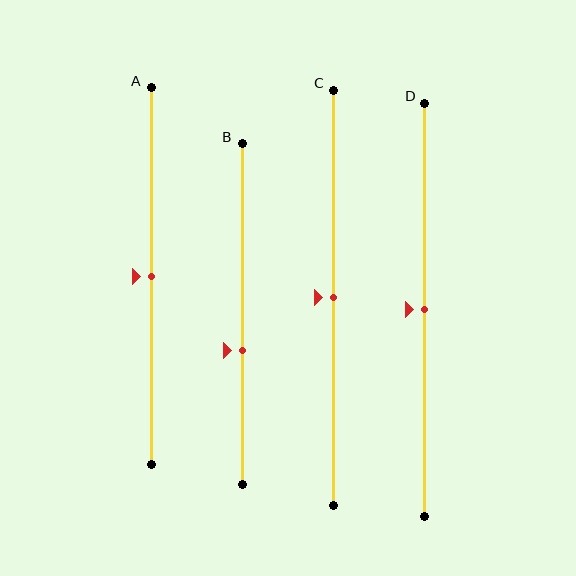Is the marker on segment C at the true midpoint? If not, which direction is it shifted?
Yes, the marker on segment C is at the true midpoint.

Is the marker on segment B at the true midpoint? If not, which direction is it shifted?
No, the marker on segment B is shifted downward by about 11% of the segment length.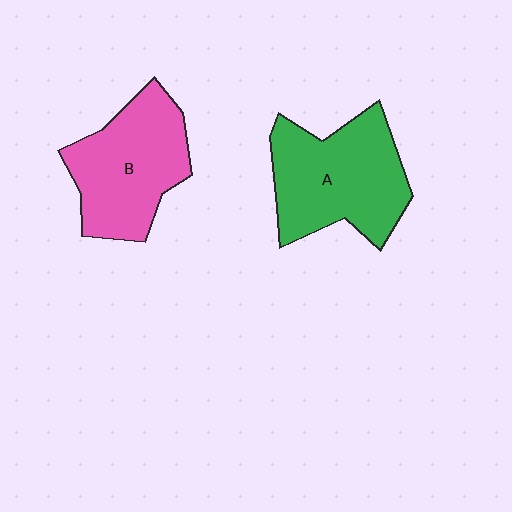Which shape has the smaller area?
Shape B (pink).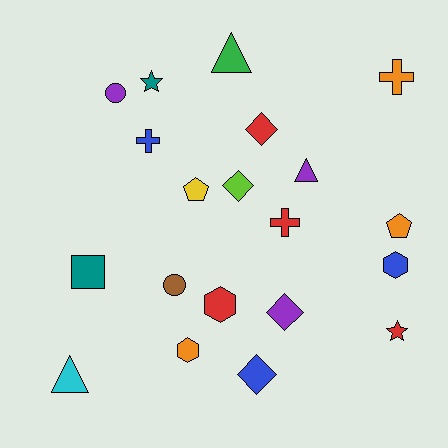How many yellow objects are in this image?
There is 1 yellow object.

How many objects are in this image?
There are 20 objects.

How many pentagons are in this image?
There are 2 pentagons.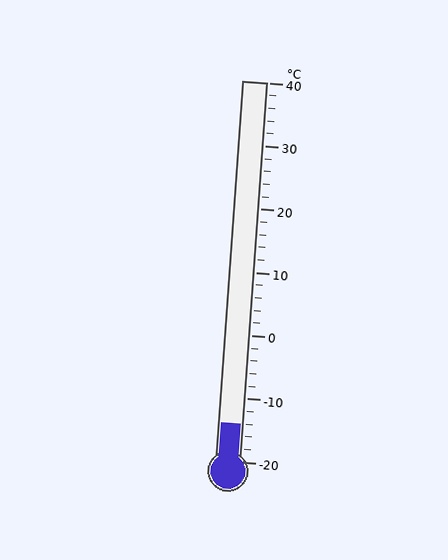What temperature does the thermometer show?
The thermometer shows approximately -14°C.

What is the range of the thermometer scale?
The thermometer scale ranges from -20°C to 40°C.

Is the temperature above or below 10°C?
The temperature is below 10°C.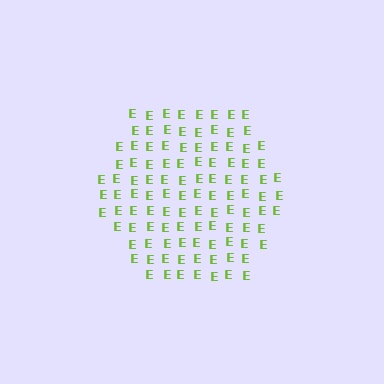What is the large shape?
The large shape is a hexagon.